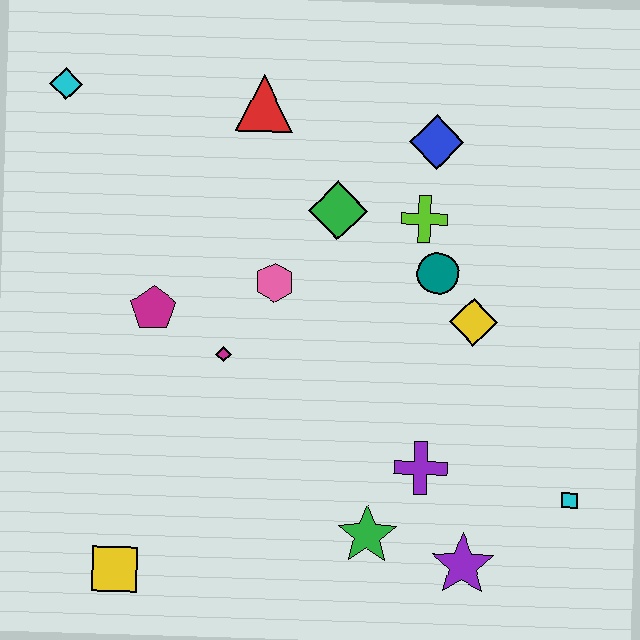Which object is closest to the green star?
The purple cross is closest to the green star.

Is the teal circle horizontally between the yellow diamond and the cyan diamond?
Yes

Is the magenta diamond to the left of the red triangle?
Yes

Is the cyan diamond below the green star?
No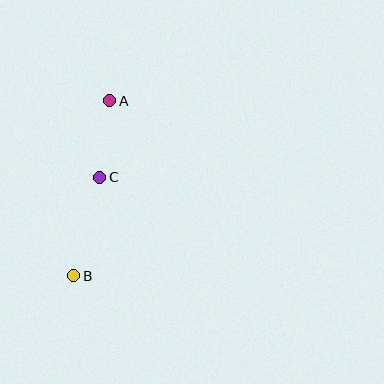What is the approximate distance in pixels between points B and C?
The distance between B and C is approximately 102 pixels.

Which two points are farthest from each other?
Points A and B are farthest from each other.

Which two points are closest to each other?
Points A and C are closest to each other.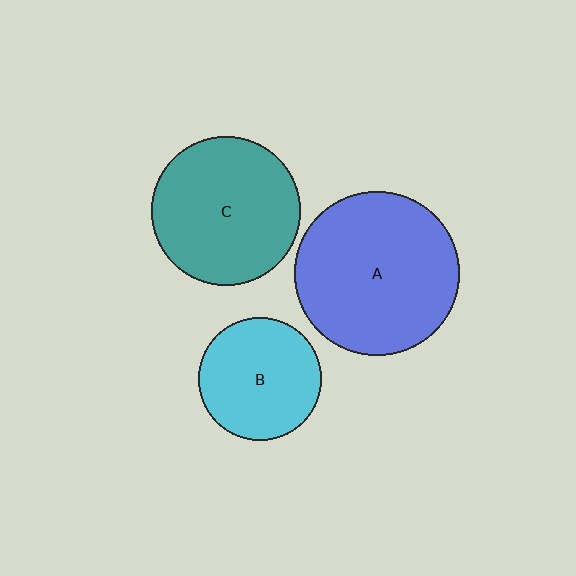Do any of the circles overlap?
No, none of the circles overlap.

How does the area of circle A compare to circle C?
Approximately 1.2 times.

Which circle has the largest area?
Circle A (blue).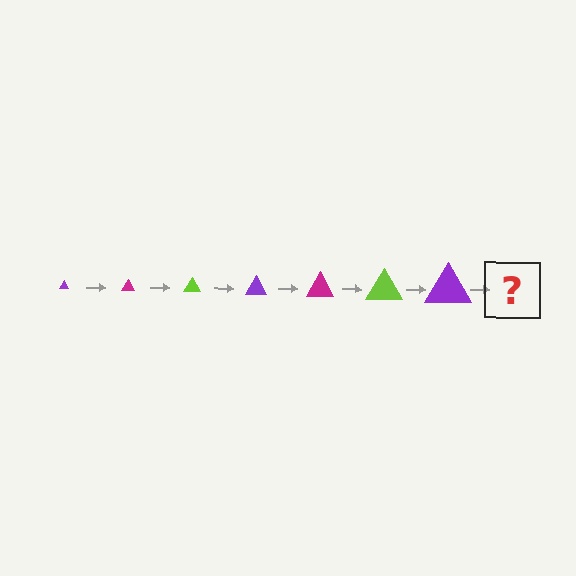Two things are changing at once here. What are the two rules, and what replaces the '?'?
The two rules are that the triangle grows larger each step and the color cycles through purple, magenta, and lime. The '?' should be a magenta triangle, larger than the previous one.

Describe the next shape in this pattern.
It should be a magenta triangle, larger than the previous one.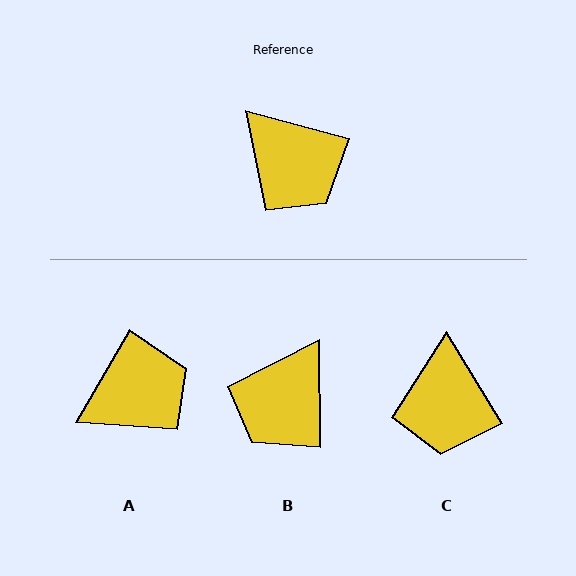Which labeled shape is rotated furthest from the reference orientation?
A, about 75 degrees away.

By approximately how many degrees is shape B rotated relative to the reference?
Approximately 74 degrees clockwise.